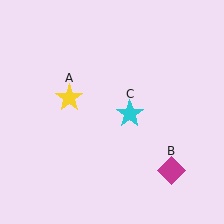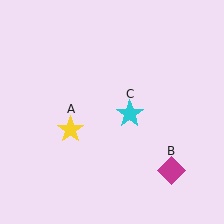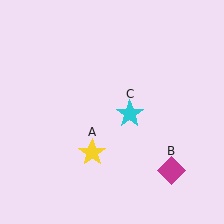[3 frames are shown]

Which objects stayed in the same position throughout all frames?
Magenta diamond (object B) and cyan star (object C) remained stationary.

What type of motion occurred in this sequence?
The yellow star (object A) rotated counterclockwise around the center of the scene.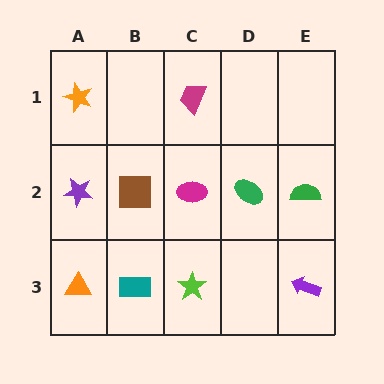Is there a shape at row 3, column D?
No, that cell is empty.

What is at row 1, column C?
A magenta trapezoid.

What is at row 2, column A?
A purple star.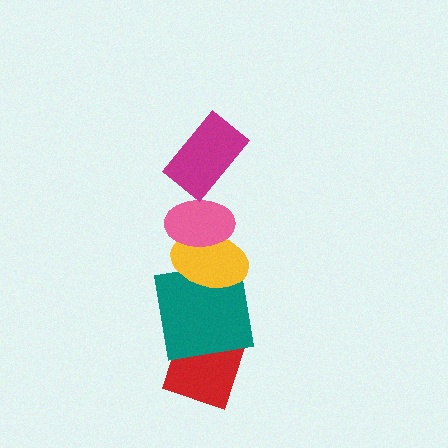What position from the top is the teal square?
The teal square is 4th from the top.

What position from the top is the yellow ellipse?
The yellow ellipse is 3rd from the top.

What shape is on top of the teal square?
The yellow ellipse is on top of the teal square.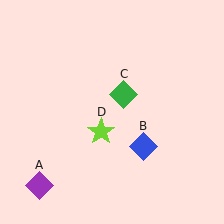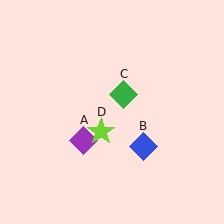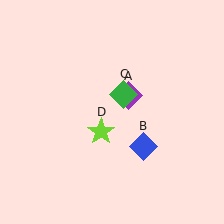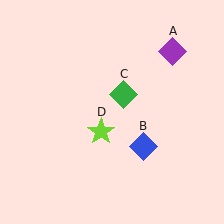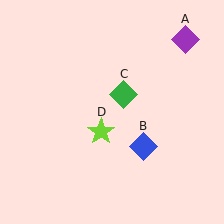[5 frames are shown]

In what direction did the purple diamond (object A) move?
The purple diamond (object A) moved up and to the right.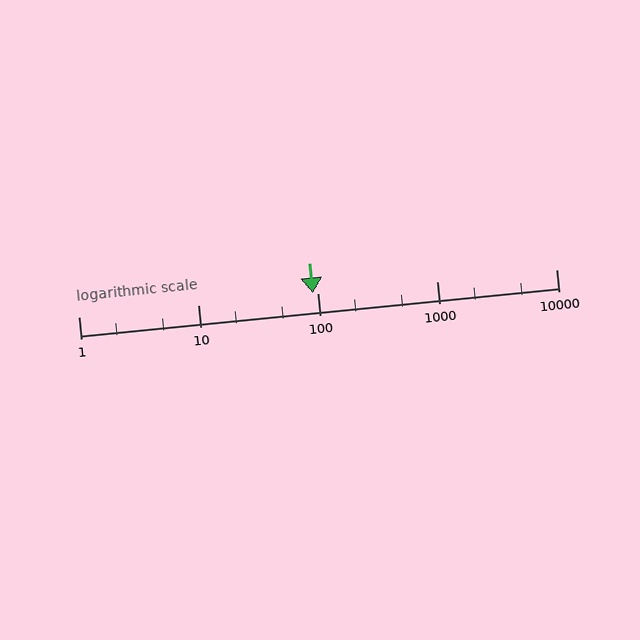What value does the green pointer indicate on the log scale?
The pointer indicates approximately 91.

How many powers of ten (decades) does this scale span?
The scale spans 4 decades, from 1 to 10000.